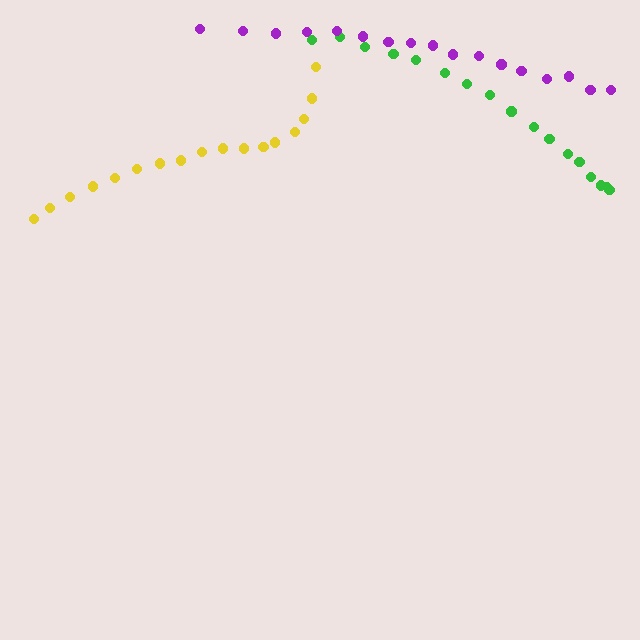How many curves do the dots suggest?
There are 3 distinct paths.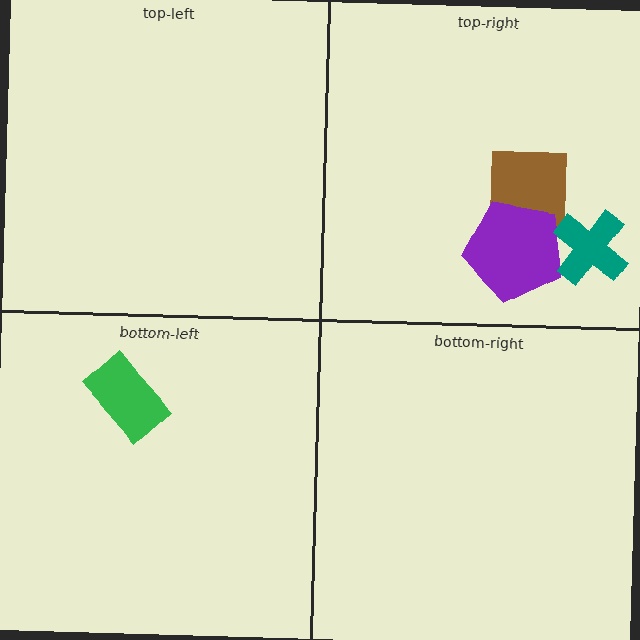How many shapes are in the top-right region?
3.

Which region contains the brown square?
The top-right region.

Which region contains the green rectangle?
The bottom-left region.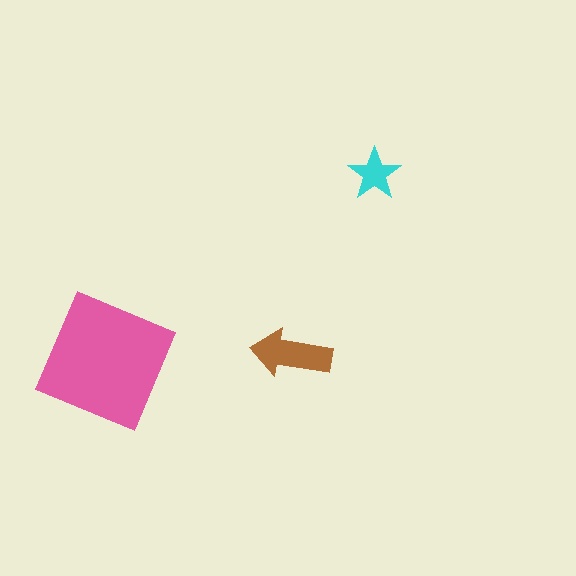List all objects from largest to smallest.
The pink square, the brown arrow, the cyan star.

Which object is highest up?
The cyan star is topmost.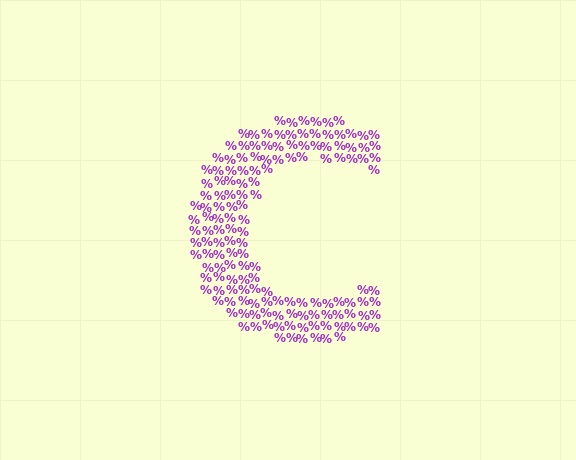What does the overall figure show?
The overall figure shows the letter C.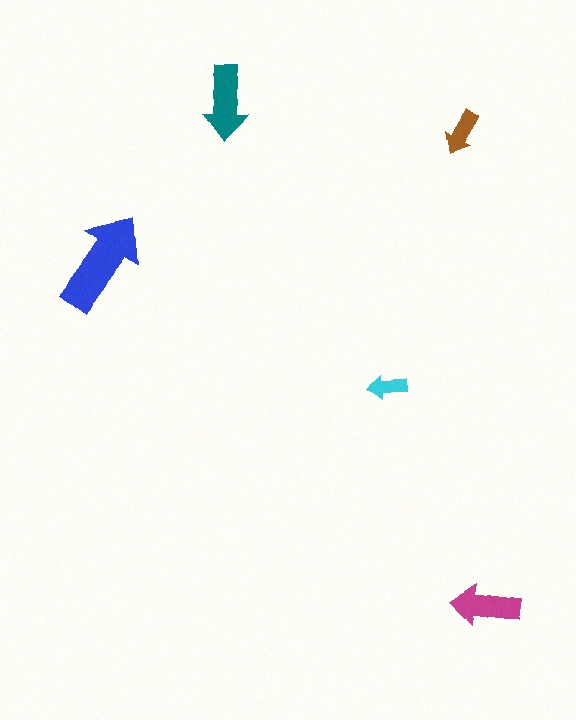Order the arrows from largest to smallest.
the blue one, the teal one, the magenta one, the brown one, the cyan one.